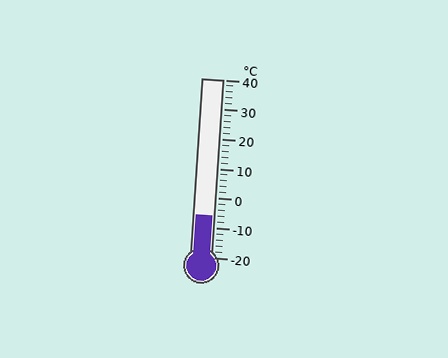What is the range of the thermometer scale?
The thermometer scale ranges from -20°C to 40°C.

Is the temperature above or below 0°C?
The temperature is below 0°C.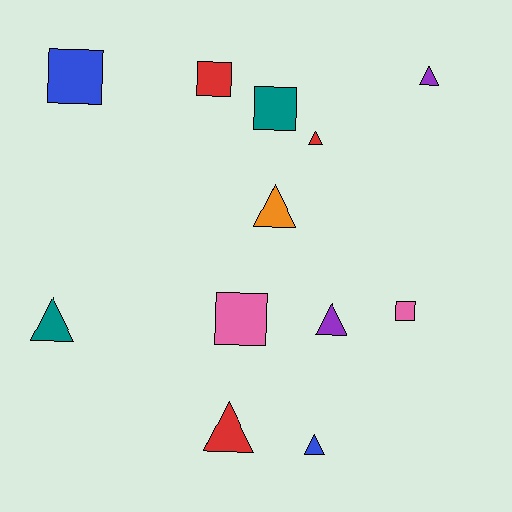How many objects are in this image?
There are 12 objects.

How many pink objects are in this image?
There are 2 pink objects.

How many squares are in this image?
There are 5 squares.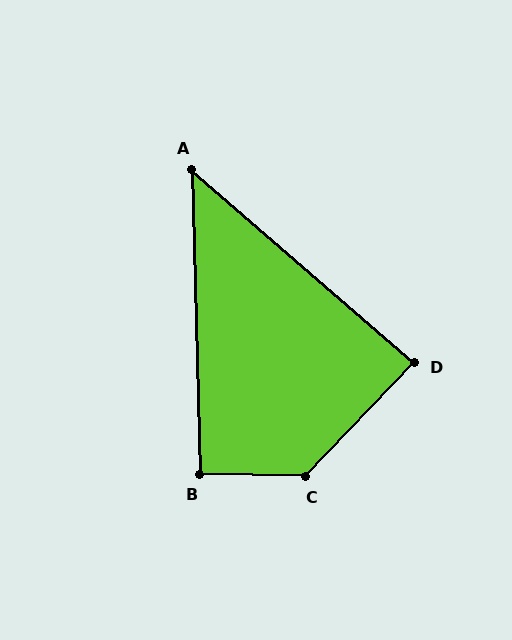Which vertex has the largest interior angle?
C, at approximately 132 degrees.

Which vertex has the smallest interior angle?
A, at approximately 48 degrees.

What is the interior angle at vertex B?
Approximately 93 degrees (approximately right).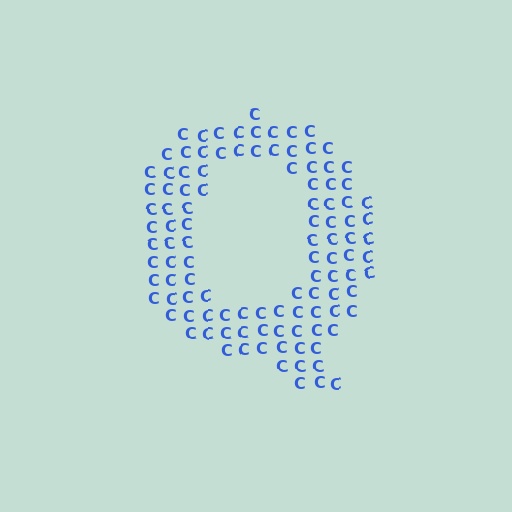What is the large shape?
The large shape is the letter Q.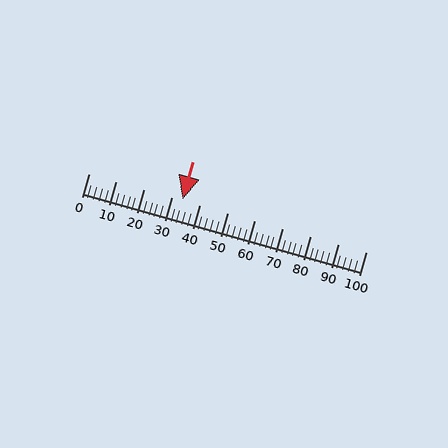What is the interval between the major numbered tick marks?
The major tick marks are spaced 10 units apart.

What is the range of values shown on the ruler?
The ruler shows values from 0 to 100.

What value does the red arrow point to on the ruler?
The red arrow points to approximately 34.